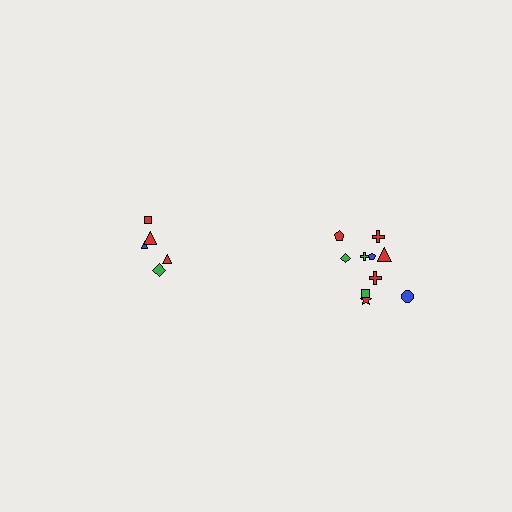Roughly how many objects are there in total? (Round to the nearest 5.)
Roughly 15 objects in total.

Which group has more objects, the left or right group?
The right group.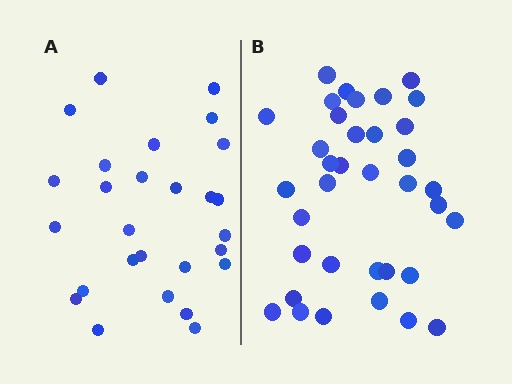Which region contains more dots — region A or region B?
Region B (the right region) has more dots.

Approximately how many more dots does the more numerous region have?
Region B has roughly 8 or so more dots than region A.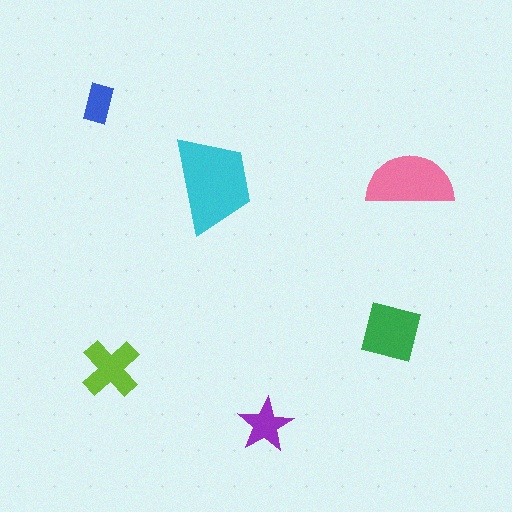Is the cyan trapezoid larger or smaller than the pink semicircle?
Larger.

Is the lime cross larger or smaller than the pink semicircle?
Smaller.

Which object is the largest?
The cyan trapezoid.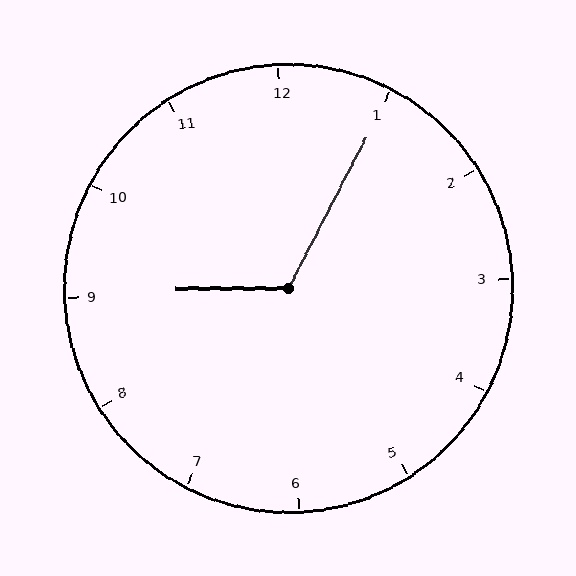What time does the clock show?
9:05.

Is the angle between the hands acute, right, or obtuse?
It is obtuse.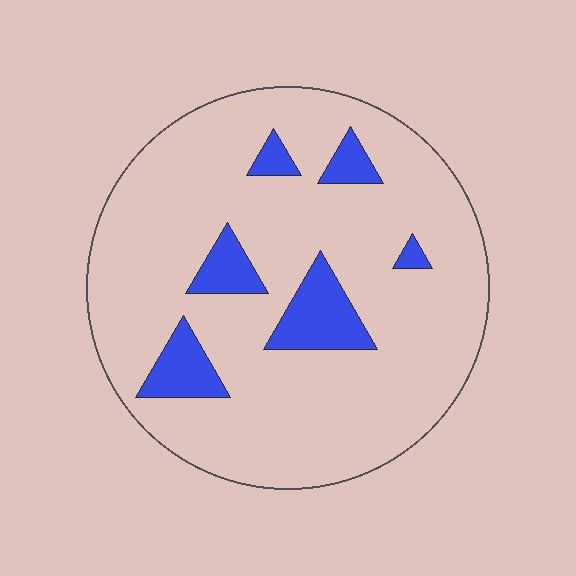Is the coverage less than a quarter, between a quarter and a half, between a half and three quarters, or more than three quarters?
Less than a quarter.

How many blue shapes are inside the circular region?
6.